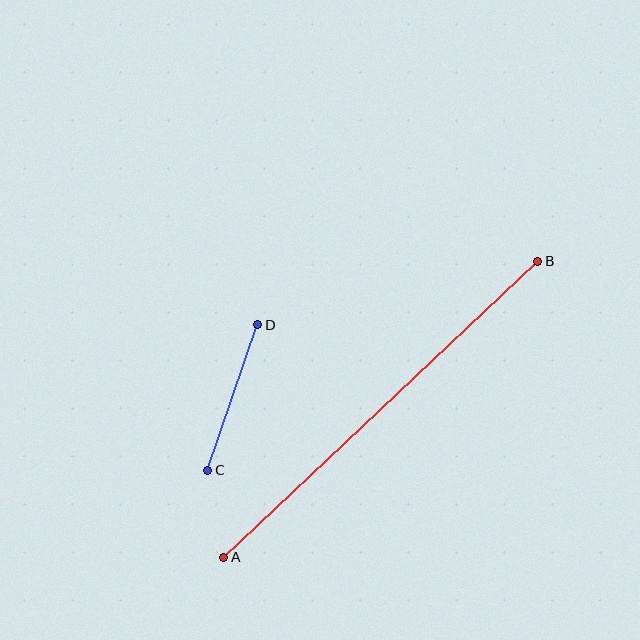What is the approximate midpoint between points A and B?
The midpoint is at approximately (381, 409) pixels.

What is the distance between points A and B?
The distance is approximately 432 pixels.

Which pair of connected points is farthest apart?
Points A and B are farthest apart.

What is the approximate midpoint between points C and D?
The midpoint is at approximately (233, 398) pixels.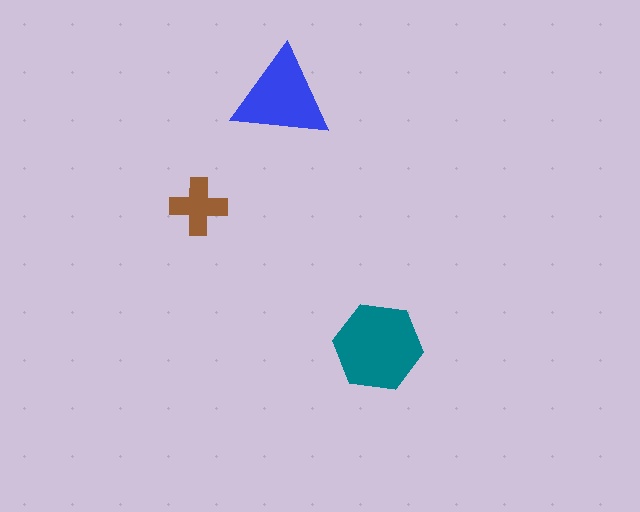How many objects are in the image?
There are 3 objects in the image.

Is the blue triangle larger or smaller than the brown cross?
Larger.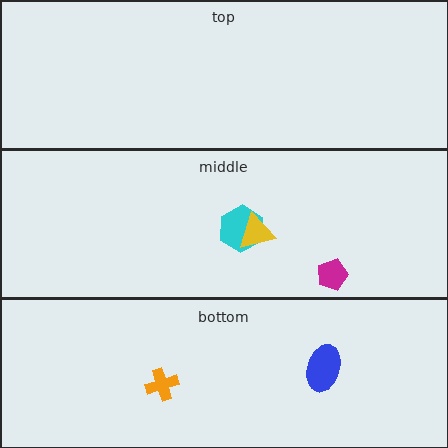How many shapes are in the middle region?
3.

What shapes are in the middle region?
The cyan hexagon, the yellow triangle, the magenta pentagon.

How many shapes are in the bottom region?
2.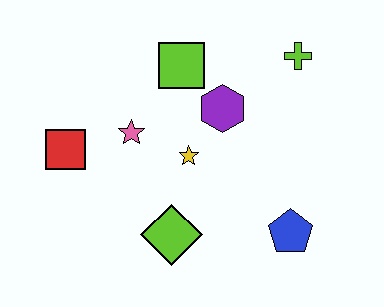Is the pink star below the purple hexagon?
Yes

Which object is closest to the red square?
The pink star is closest to the red square.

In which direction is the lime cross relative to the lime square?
The lime cross is to the right of the lime square.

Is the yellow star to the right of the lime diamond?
Yes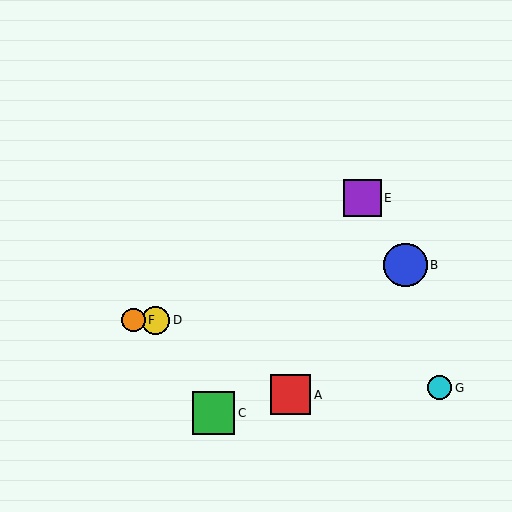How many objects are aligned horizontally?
2 objects (D, F) are aligned horizontally.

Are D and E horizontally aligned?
No, D is at y≈320 and E is at y≈198.